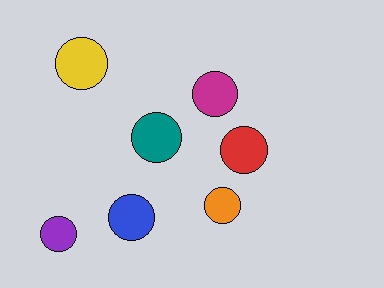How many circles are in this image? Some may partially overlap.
There are 7 circles.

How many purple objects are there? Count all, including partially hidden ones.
There is 1 purple object.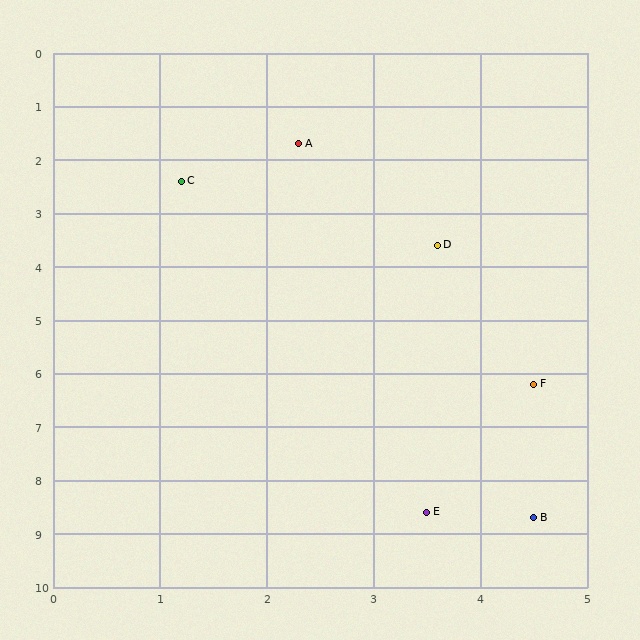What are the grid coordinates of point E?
Point E is at approximately (3.5, 8.6).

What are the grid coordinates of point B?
Point B is at approximately (4.5, 8.7).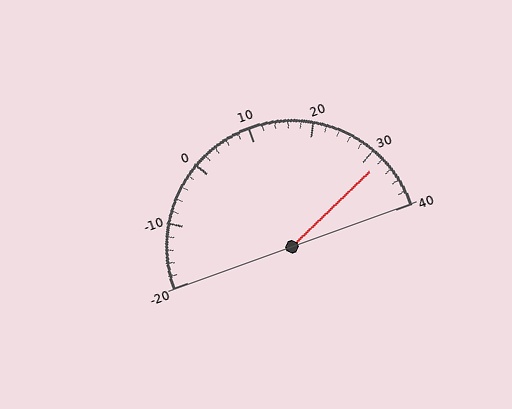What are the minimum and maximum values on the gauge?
The gauge ranges from -20 to 40.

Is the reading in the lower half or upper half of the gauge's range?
The reading is in the upper half of the range (-20 to 40).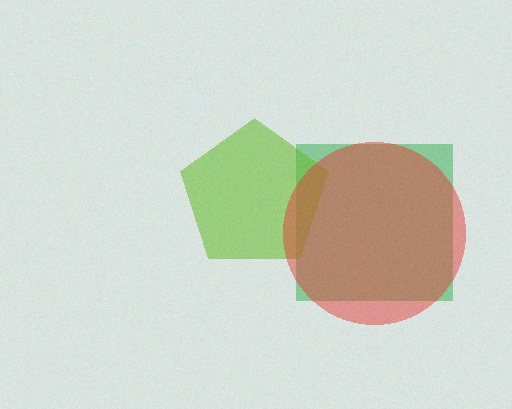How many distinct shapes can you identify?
There are 3 distinct shapes: a green square, a lime pentagon, a red circle.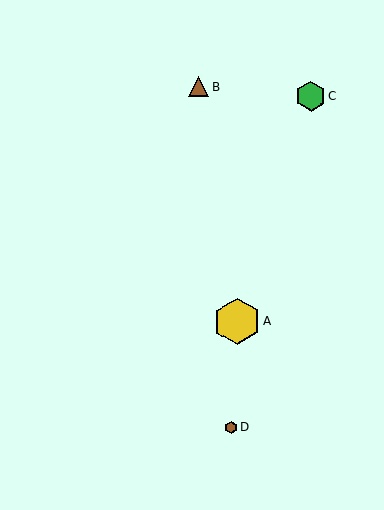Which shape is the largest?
The yellow hexagon (labeled A) is the largest.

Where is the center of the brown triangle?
The center of the brown triangle is at (199, 86).